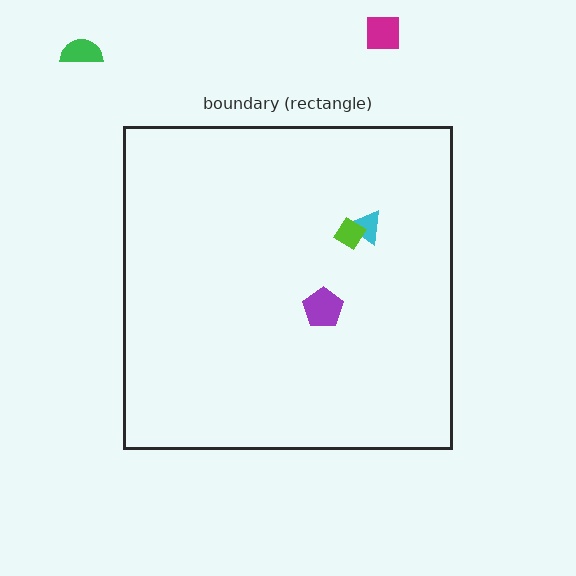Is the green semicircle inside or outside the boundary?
Outside.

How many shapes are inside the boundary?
3 inside, 2 outside.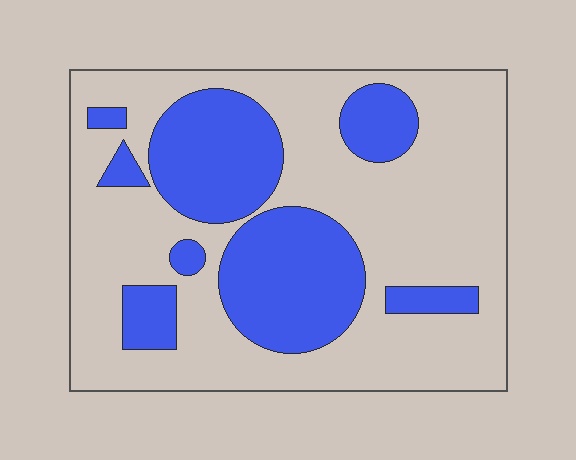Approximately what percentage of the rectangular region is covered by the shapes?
Approximately 35%.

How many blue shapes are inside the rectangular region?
8.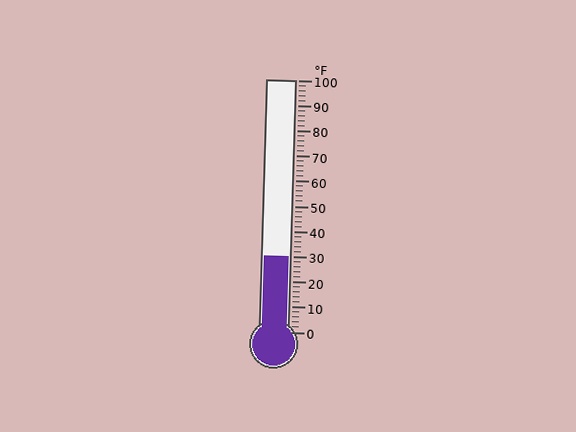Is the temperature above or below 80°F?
The temperature is below 80°F.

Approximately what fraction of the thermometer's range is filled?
The thermometer is filled to approximately 30% of its range.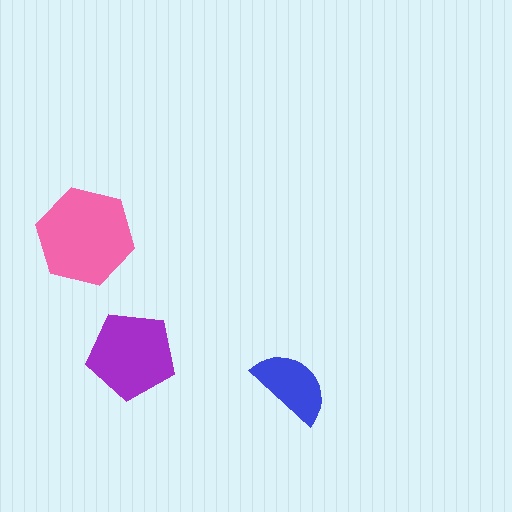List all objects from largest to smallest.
The pink hexagon, the purple pentagon, the blue semicircle.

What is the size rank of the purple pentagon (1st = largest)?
2nd.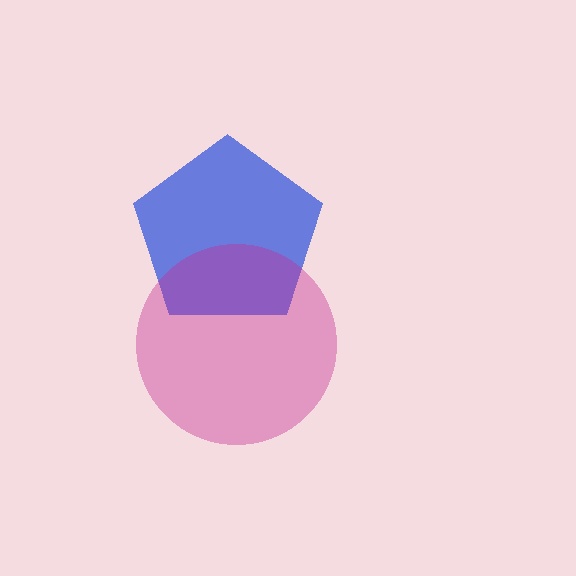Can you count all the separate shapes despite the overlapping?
Yes, there are 2 separate shapes.